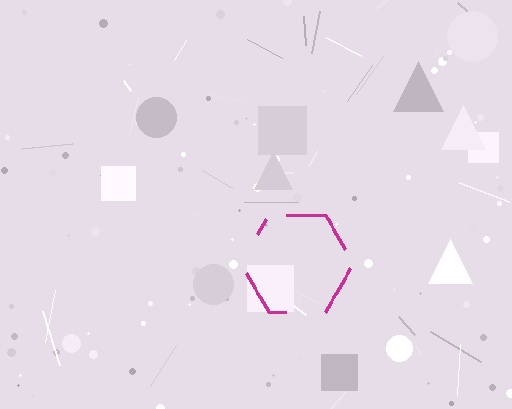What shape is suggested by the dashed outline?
The dashed outline suggests a hexagon.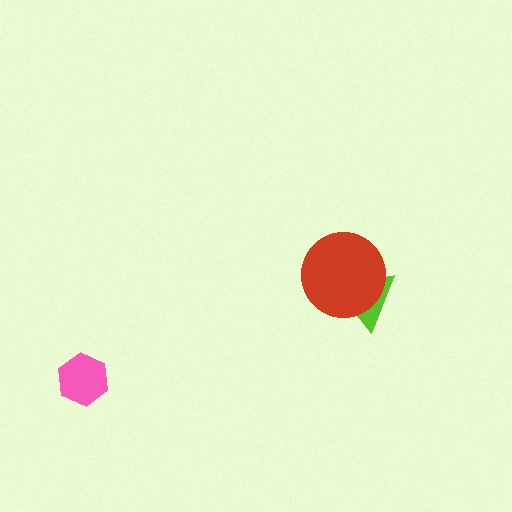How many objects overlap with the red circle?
1 object overlaps with the red circle.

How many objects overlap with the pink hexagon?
0 objects overlap with the pink hexagon.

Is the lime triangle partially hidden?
Yes, it is partially covered by another shape.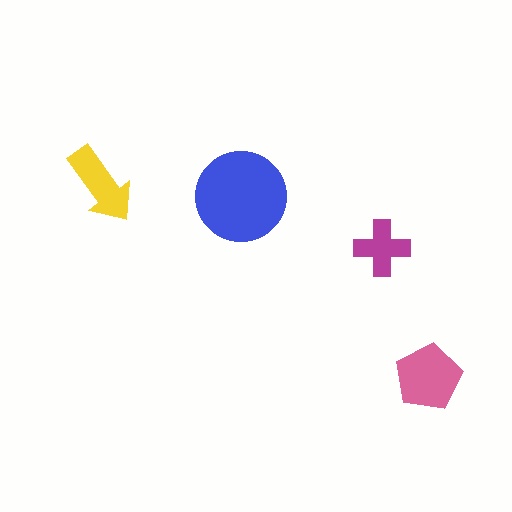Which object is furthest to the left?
The yellow arrow is leftmost.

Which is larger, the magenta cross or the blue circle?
The blue circle.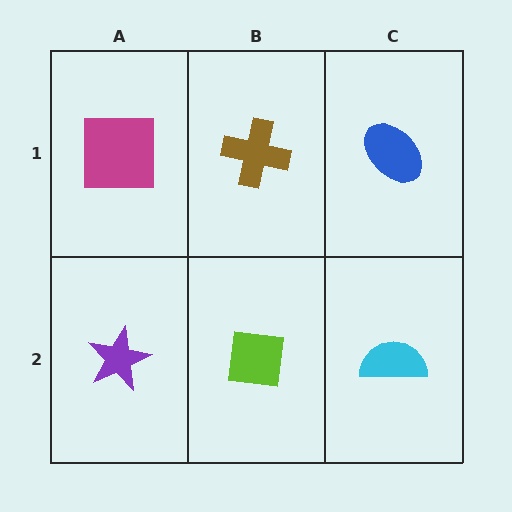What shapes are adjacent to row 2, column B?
A brown cross (row 1, column B), a purple star (row 2, column A), a cyan semicircle (row 2, column C).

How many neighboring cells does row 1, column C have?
2.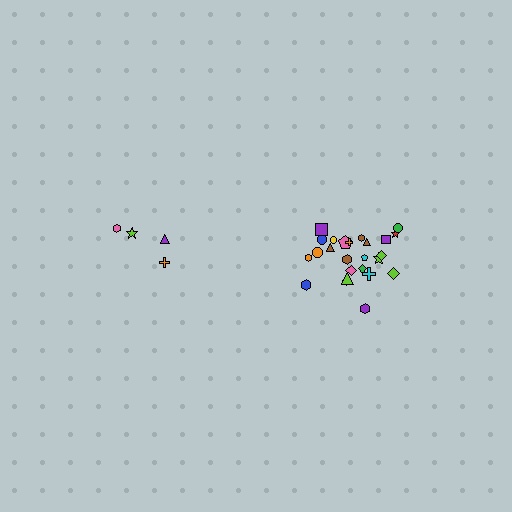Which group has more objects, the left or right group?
The right group.